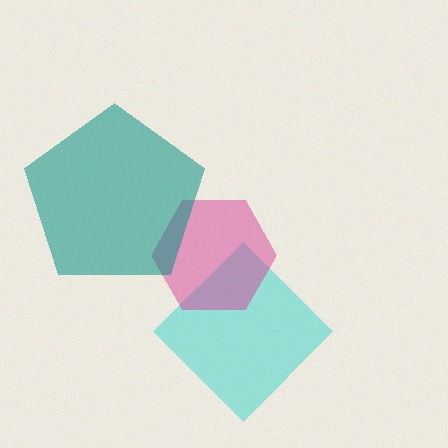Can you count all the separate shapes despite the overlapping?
Yes, there are 3 separate shapes.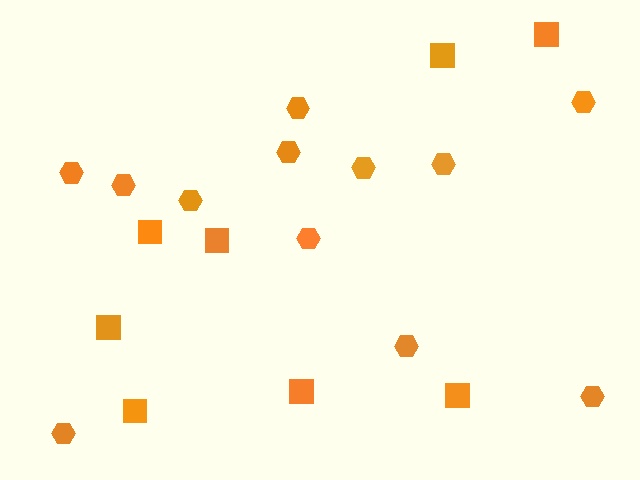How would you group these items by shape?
There are 2 groups: one group of hexagons (12) and one group of squares (8).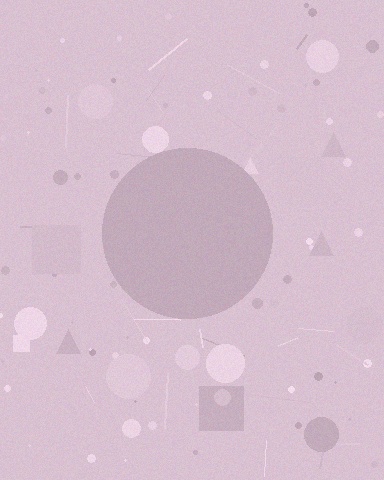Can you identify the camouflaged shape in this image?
The camouflaged shape is a circle.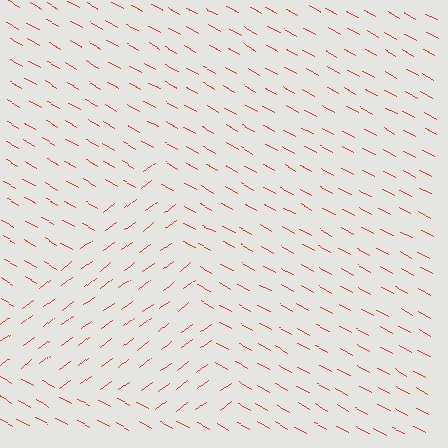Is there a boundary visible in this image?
Yes, there is a texture boundary formed by a change in line orientation.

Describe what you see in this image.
The image is filled with small red line segments. A triangle region in the image has lines oriented differently from the surrounding lines, creating a visible texture boundary.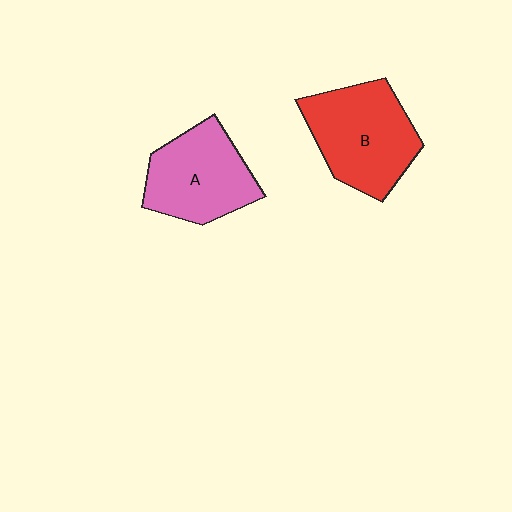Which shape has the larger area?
Shape B (red).